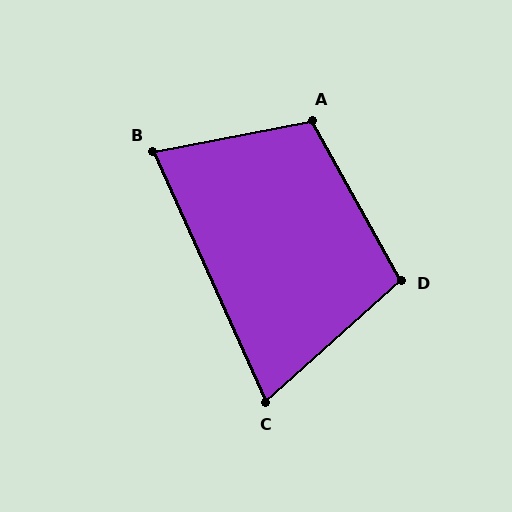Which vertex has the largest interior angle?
A, at approximately 108 degrees.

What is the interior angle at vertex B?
Approximately 77 degrees (acute).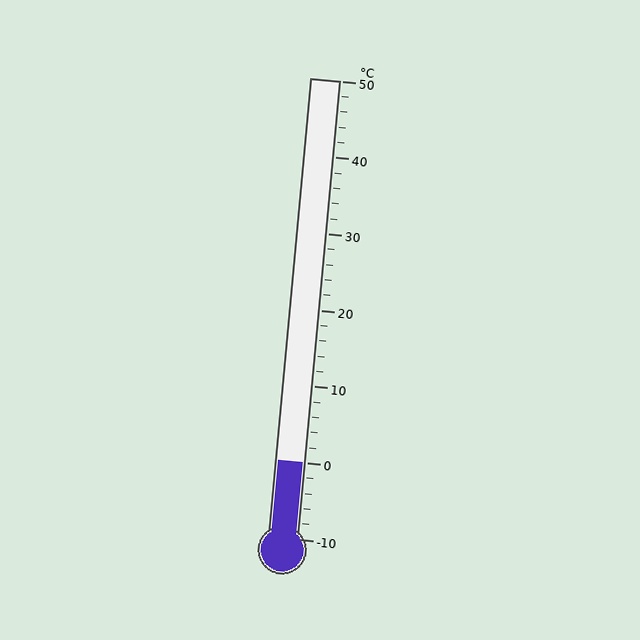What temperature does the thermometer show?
The thermometer shows approximately 0°C.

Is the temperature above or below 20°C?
The temperature is below 20°C.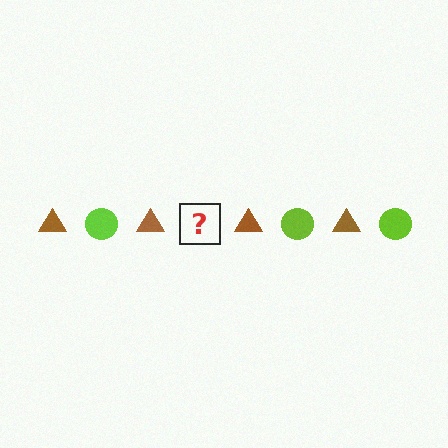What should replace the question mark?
The question mark should be replaced with a lime circle.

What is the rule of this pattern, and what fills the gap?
The rule is that the pattern alternates between brown triangle and lime circle. The gap should be filled with a lime circle.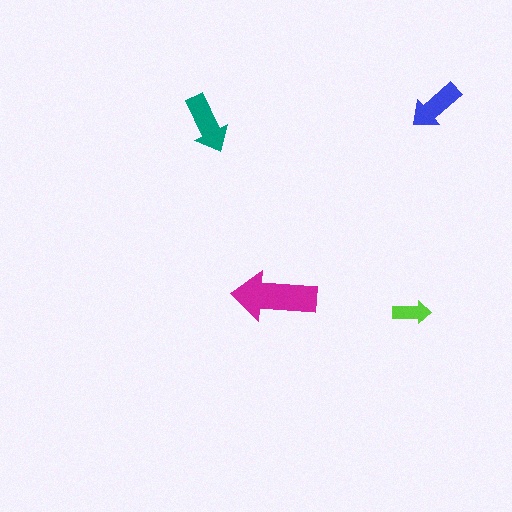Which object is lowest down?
The lime arrow is bottommost.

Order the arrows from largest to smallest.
the magenta one, the teal one, the blue one, the lime one.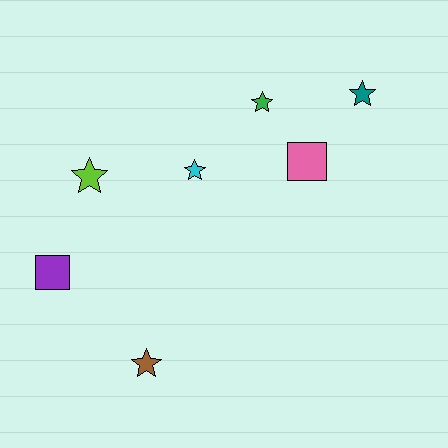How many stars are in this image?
There are 5 stars.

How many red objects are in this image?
There are no red objects.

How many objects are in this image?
There are 7 objects.